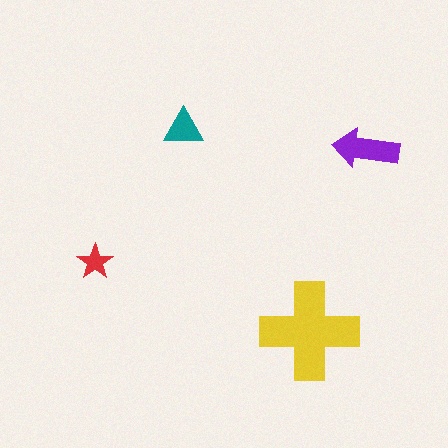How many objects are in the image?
There are 4 objects in the image.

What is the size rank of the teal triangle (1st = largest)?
3rd.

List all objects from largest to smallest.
The yellow cross, the purple arrow, the teal triangle, the red star.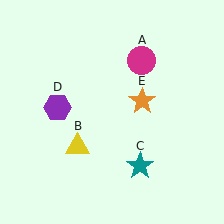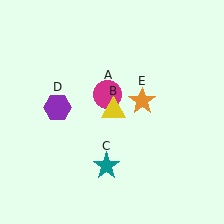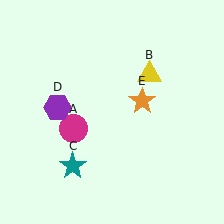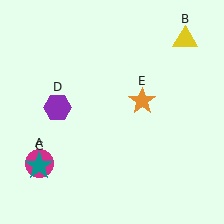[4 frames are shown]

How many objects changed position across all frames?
3 objects changed position: magenta circle (object A), yellow triangle (object B), teal star (object C).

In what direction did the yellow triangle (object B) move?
The yellow triangle (object B) moved up and to the right.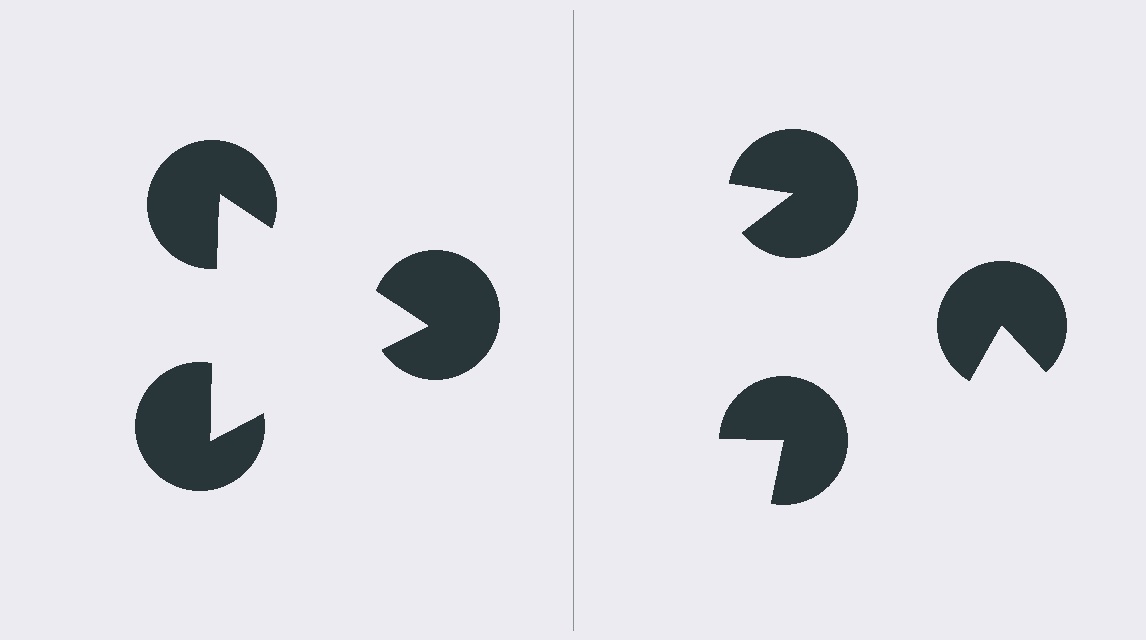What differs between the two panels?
The pac-man discs are positioned identically on both sides; only the wedge orientations differ. On the left they align to a triangle; on the right they are misaligned.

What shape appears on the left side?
An illusory triangle.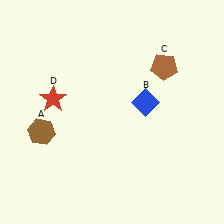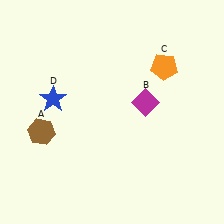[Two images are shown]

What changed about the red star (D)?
In Image 1, D is red. In Image 2, it changed to blue.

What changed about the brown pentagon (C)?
In Image 1, C is brown. In Image 2, it changed to orange.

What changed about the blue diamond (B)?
In Image 1, B is blue. In Image 2, it changed to magenta.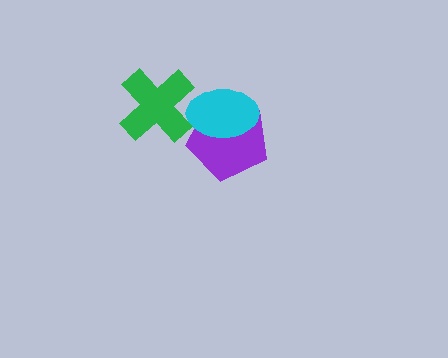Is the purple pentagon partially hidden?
Yes, it is partially covered by another shape.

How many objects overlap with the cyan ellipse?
2 objects overlap with the cyan ellipse.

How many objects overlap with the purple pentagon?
1 object overlaps with the purple pentagon.